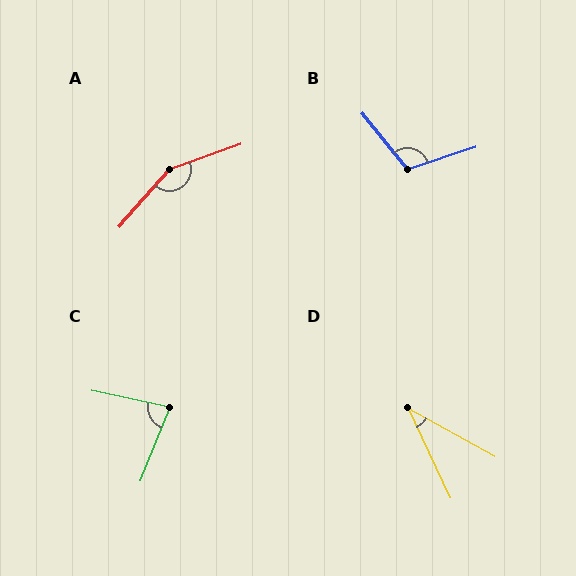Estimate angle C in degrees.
Approximately 80 degrees.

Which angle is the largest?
A, at approximately 151 degrees.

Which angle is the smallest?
D, at approximately 36 degrees.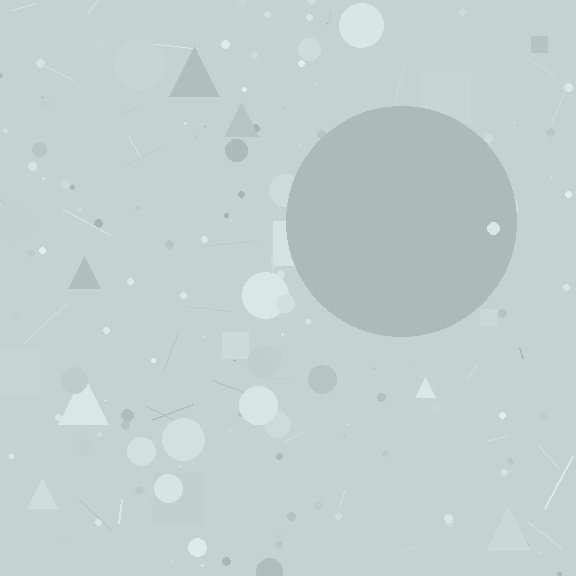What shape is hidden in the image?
A circle is hidden in the image.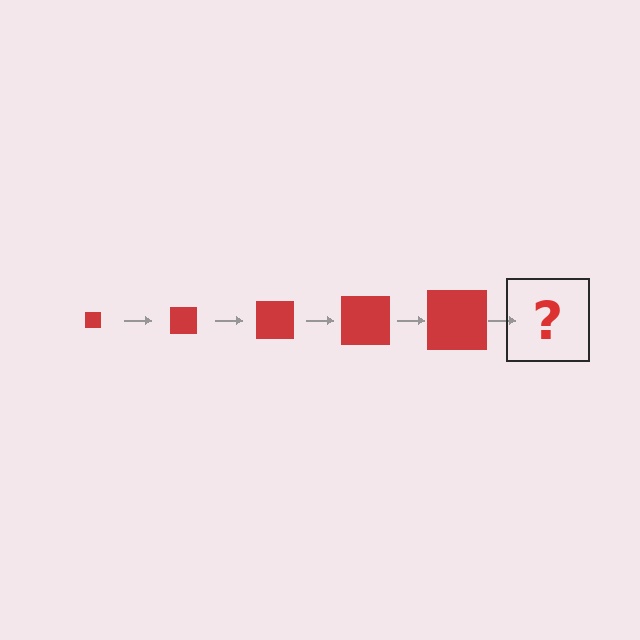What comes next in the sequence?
The next element should be a red square, larger than the previous one.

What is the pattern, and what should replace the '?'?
The pattern is that the square gets progressively larger each step. The '?' should be a red square, larger than the previous one.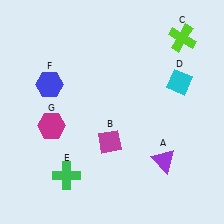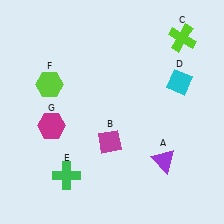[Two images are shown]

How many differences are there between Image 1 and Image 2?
There is 1 difference between the two images.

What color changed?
The hexagon (F) changed from blue in Image 1 to lime in Image 2.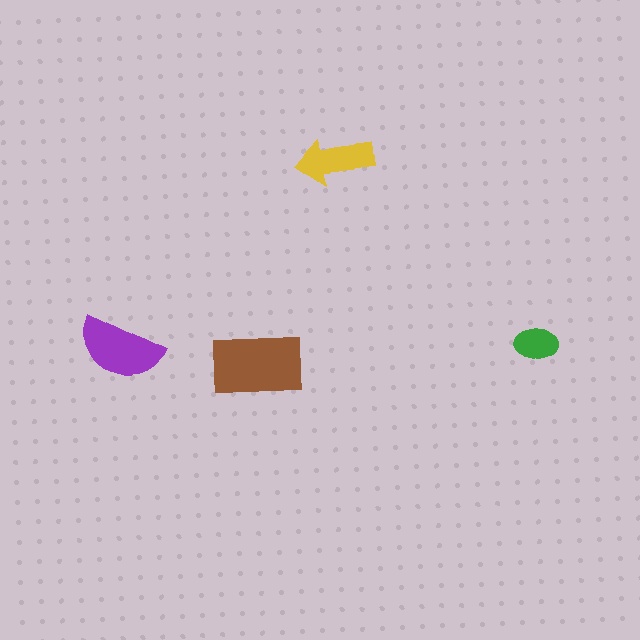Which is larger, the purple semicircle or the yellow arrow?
The purple semicircle.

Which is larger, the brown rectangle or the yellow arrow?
The brown rectangle.